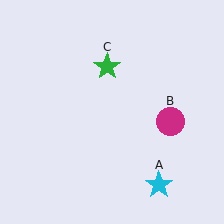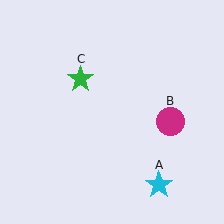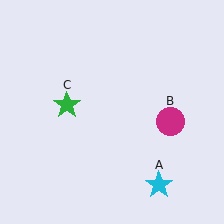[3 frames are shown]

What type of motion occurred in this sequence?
The green star (object C) rotated counterclockwise around the center of the scene.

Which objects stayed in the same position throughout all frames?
Cyan star (object A) and magenta circle (object B) remained stationary.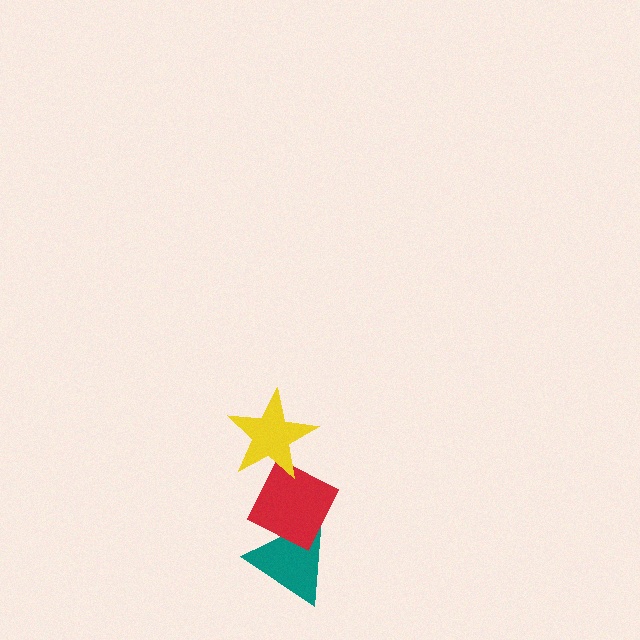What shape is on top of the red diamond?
The yellow star is on top of the red diamond.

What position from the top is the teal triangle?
The teal triangle is 3rd from the top.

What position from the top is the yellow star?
The yellow star is 1st from the top.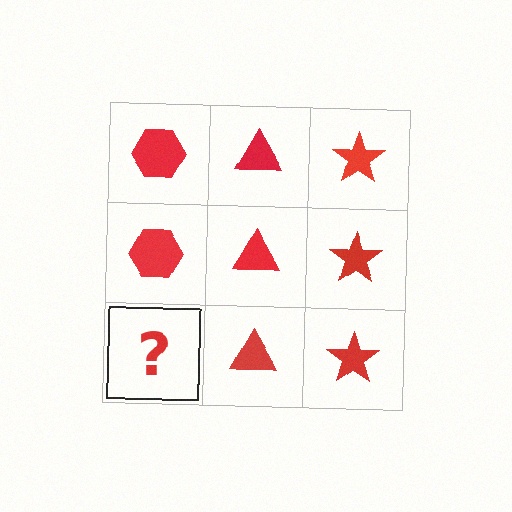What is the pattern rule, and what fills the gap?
The rule is that each column has a consistent shape. The gap should be filled with a red hexagon.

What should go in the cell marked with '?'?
The missing cell should contain a red hexagon.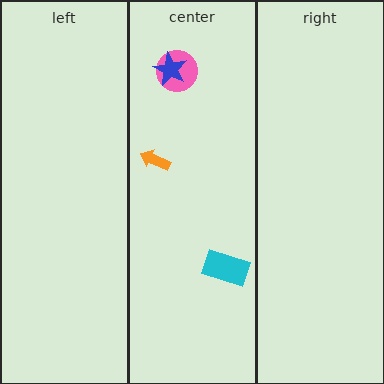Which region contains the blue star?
The center region.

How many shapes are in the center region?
4.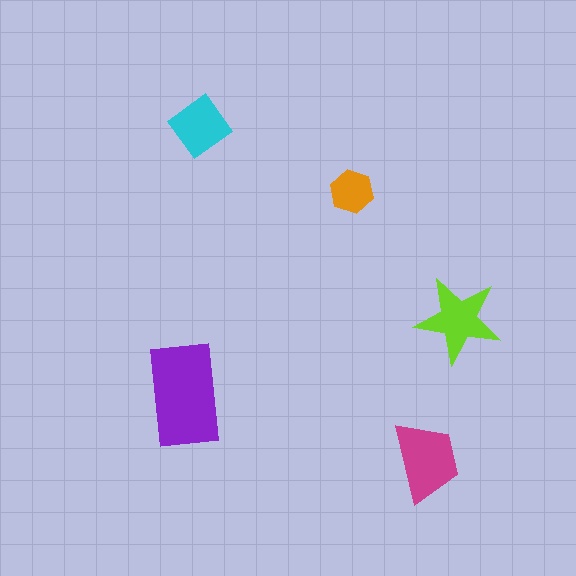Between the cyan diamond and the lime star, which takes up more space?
The lime star.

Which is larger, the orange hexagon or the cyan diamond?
The cyan diamond.